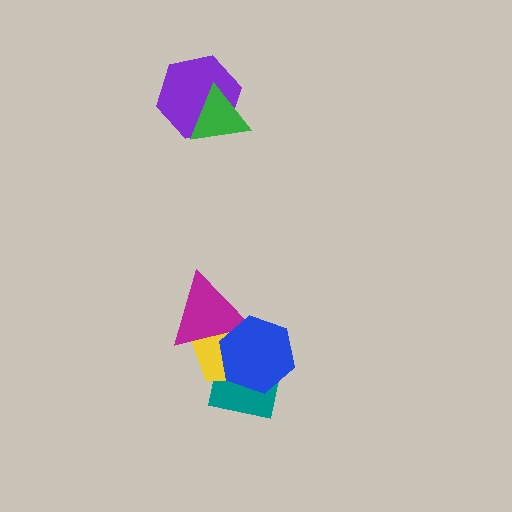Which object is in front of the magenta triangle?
The blue hexagon is in front of the magenta triangle.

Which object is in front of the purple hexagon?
The green triangle is in front of the purple hexagon.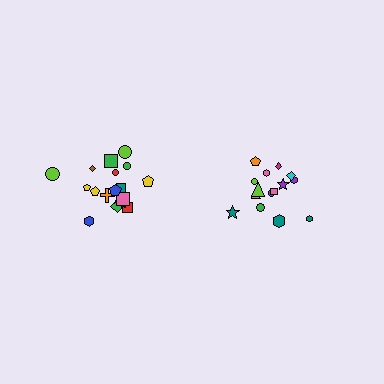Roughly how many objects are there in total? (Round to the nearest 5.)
Roughly 35 objects in total.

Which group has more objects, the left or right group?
The left group.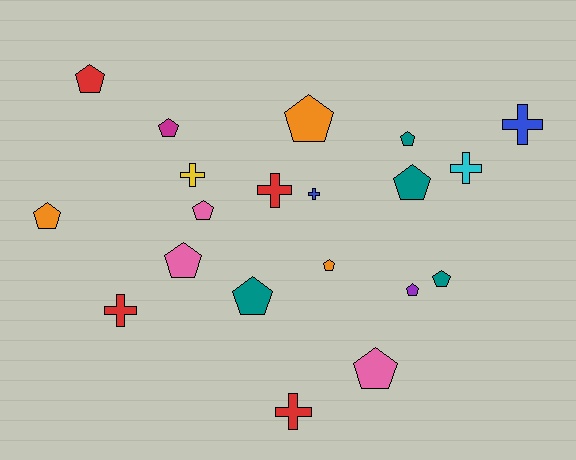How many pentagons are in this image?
There are 13 pentagons.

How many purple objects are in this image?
There is 1 purple object.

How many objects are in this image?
There are 20 objects.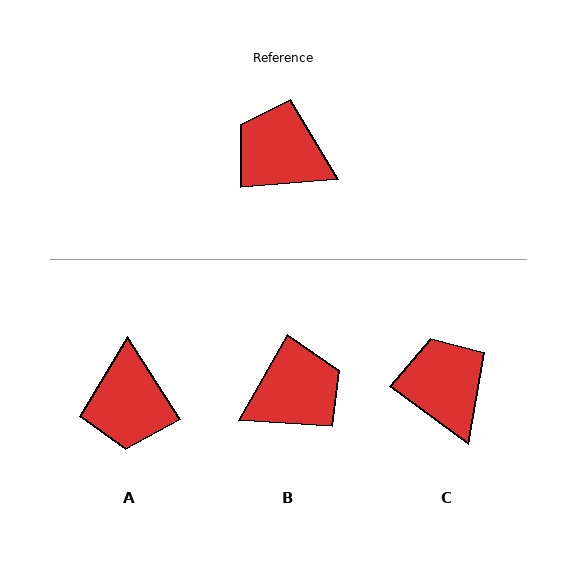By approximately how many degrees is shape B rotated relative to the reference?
Approximately 124 degrees clockwise.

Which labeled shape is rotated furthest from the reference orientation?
B, about 124 degrees away.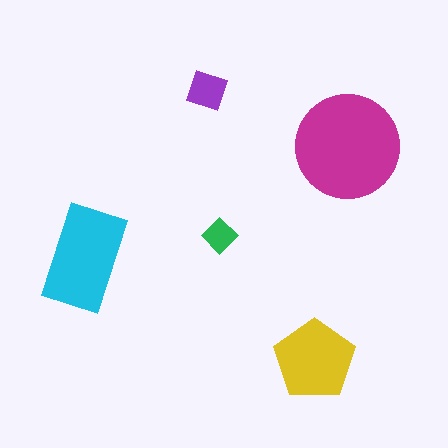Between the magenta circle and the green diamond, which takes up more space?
The magenta circle.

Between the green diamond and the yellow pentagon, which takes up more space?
The yellow pentagon.